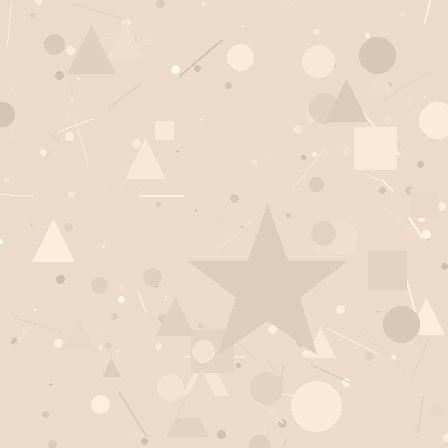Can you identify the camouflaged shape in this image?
The camouflaged shape is a star.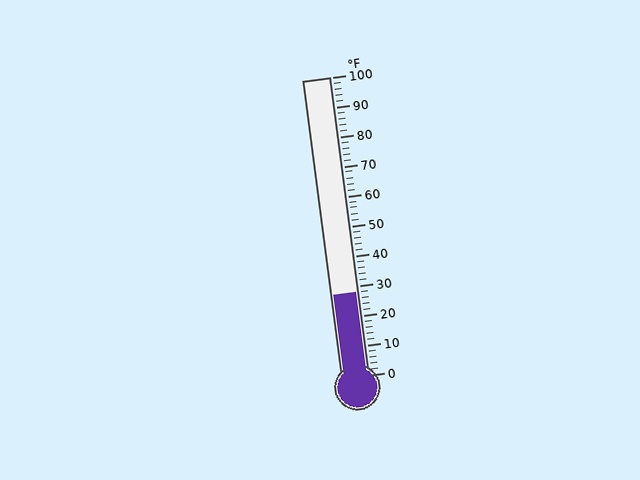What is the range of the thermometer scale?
The thermometer scale ranges from 0°F to 100°F.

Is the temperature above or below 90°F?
The temperature is below 90°F.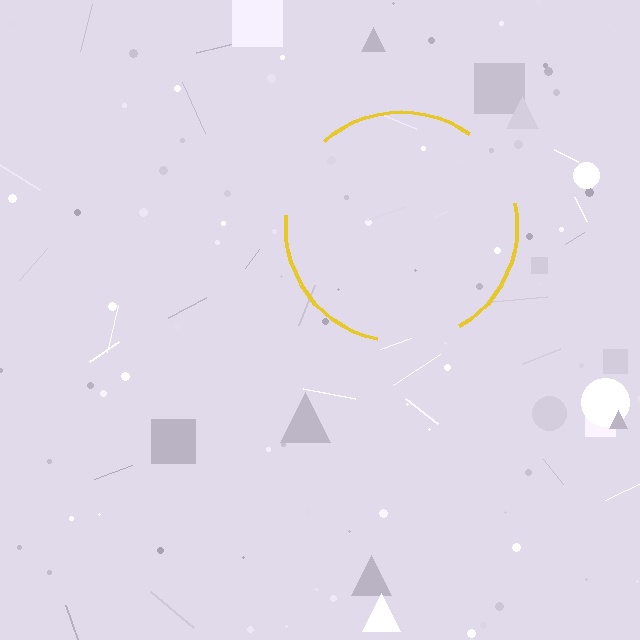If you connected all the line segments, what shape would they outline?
They would outline a circle.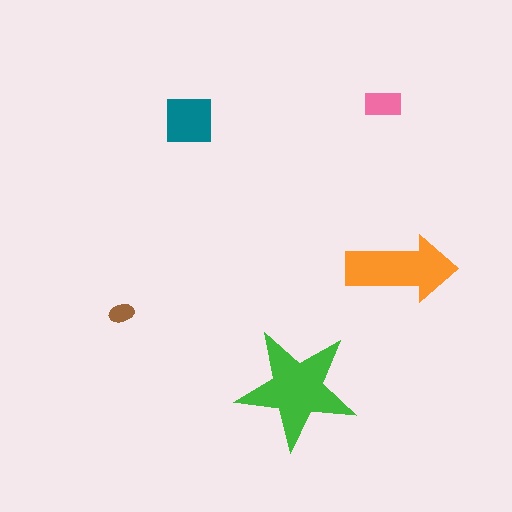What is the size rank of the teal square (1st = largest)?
3rd.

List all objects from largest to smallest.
The green star, the orange arrow, the teal square, the pink rectangle, the brown ellipse.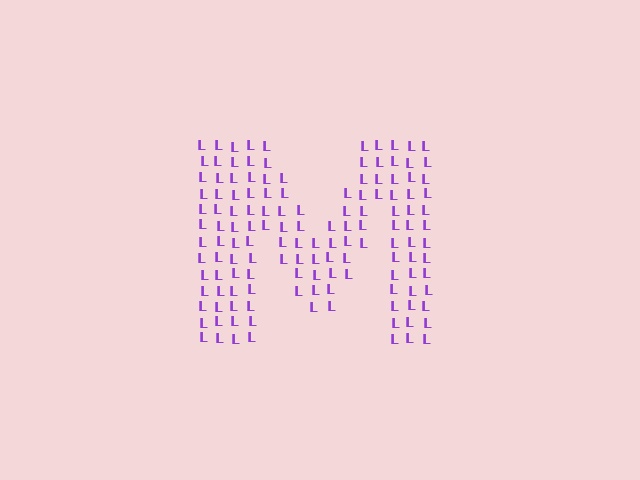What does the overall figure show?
The overall figure shows the letter M.